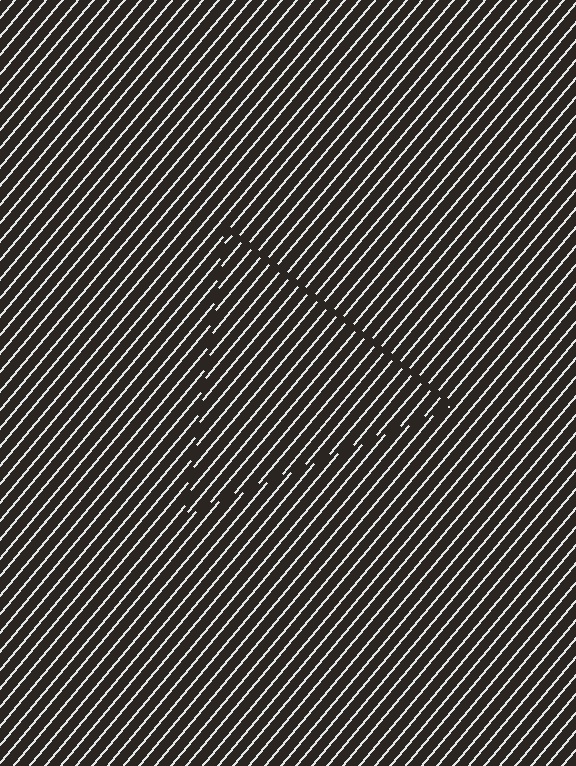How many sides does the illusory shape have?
3 sides — the line-ends trace a triangle.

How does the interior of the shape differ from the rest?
The interior of the shape contains the same grating, shifted by half a period — the contour is defined by the phase discontinuity where line-ends from the inner and outer gratings abut.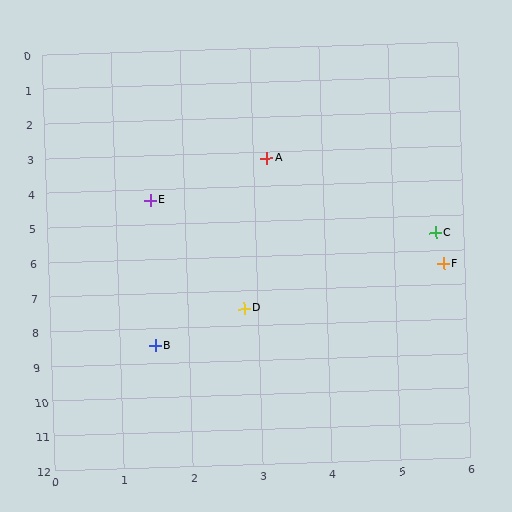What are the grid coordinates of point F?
Point F is at approximately (5.7, 6.4).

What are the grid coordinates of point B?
Point B is at approximately (1.5, 8.5).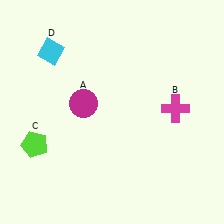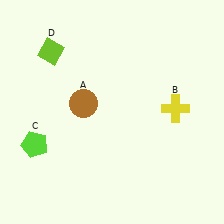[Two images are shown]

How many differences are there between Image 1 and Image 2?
There are 3 differences between the two images.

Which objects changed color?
A changed from magenta to brown. B changed from magenta to yellow. D changed from cyan to lime.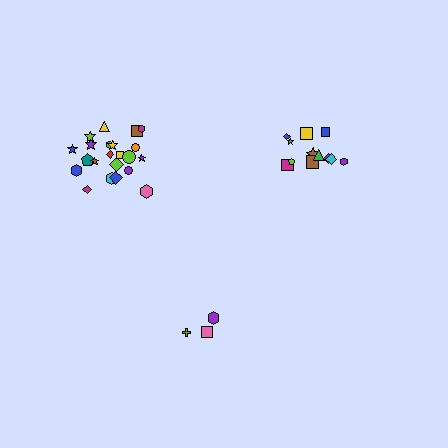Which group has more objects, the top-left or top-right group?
The top-left group.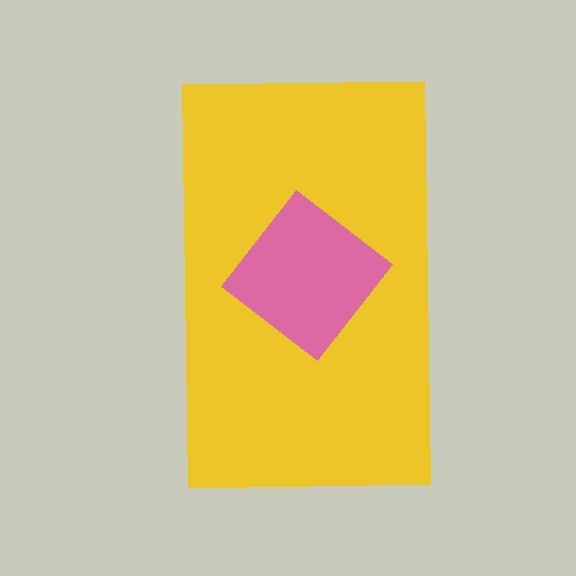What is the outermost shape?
The yellow rectangle.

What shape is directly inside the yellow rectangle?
The pink diamond.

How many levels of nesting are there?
2.